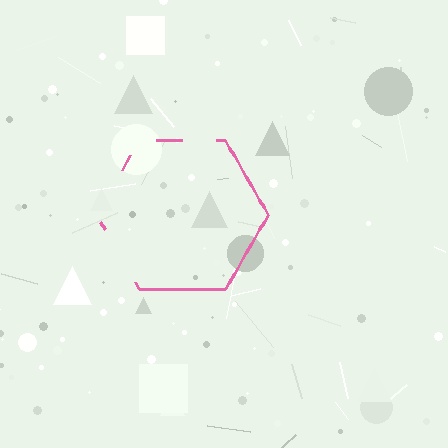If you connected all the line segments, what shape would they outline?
They would outline a hexagon.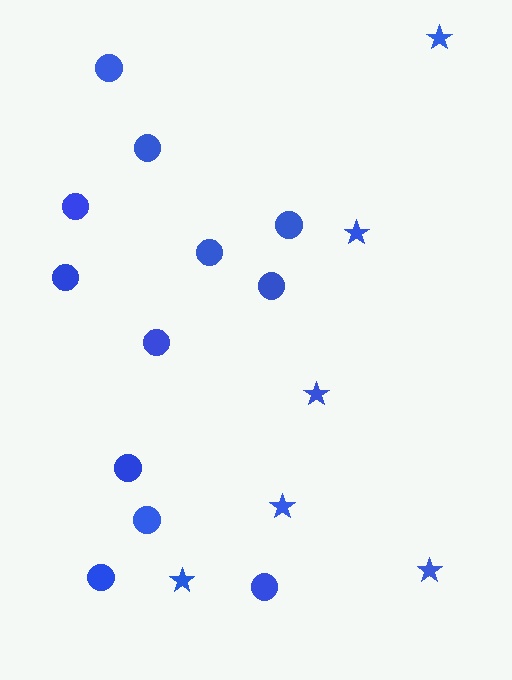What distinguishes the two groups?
There are 2 groups: one group of stars (6) and one group of circles (12).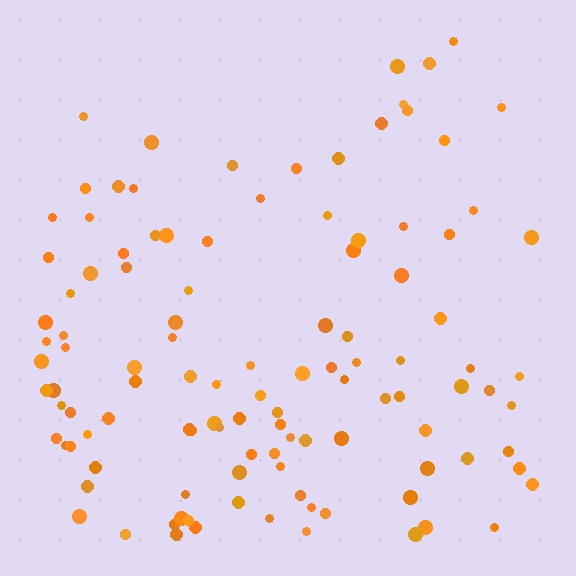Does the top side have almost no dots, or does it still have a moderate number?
Still a moderate number, just noticeably fewer than the bottom.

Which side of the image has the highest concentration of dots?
The bottom.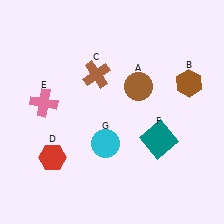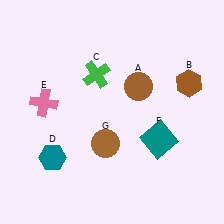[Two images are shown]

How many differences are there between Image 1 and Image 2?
There are 3 differences between the two images.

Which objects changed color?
C changed from brown to green. D changed from red to teal. G changed from cyan to brown.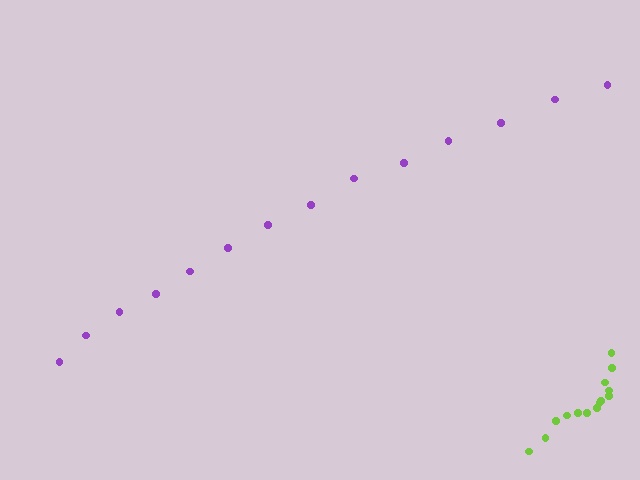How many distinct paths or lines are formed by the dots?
There are 2 distinct paths.